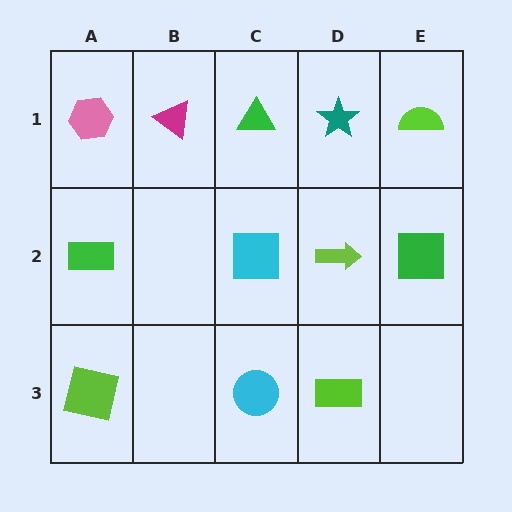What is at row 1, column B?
A magenta triangle.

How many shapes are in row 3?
3 shapes.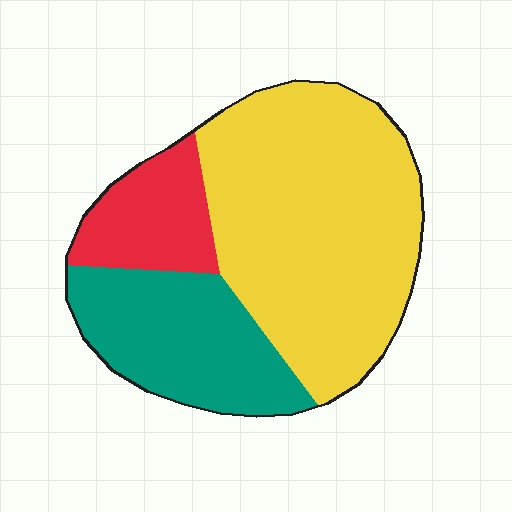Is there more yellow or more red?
Yellow.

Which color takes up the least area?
Red, at roughly 15%.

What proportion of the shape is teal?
Teal takes up about one quarter (1/4) of the shape.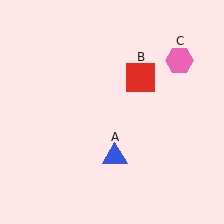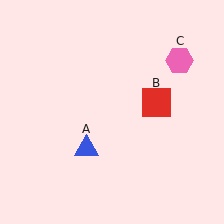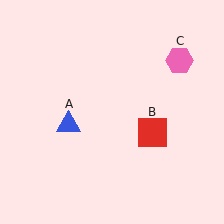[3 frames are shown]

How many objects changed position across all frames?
2 objects changed position: blue triangle (object A), red square (object B).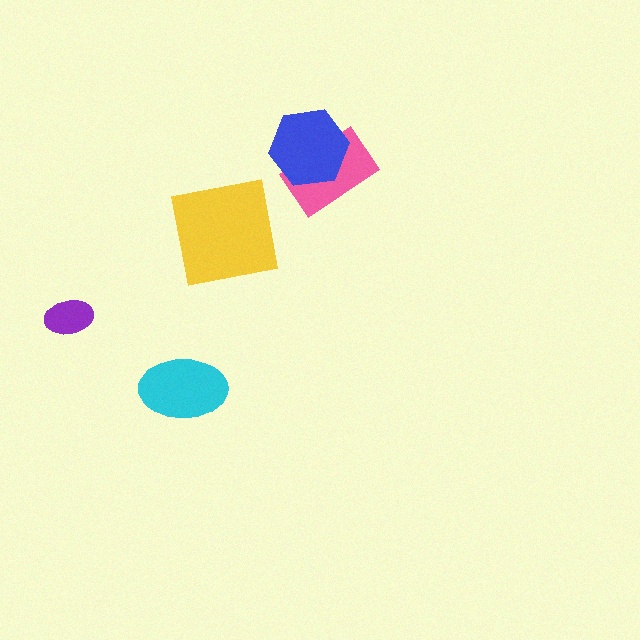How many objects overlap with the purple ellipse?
0 objects overlap with the purple ellipse.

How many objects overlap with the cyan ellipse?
0 objects overlap with the cyan ellipse.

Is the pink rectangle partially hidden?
Yes, it is partially covered by another shape.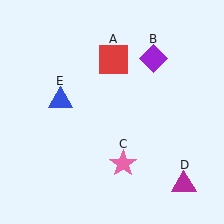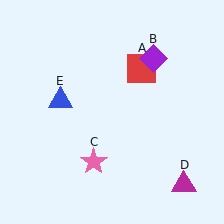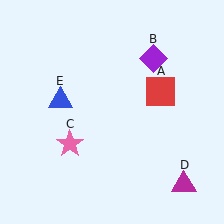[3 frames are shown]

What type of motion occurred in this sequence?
The red square (object A), pink star (object C) rotated clockwise around the center of the scene.